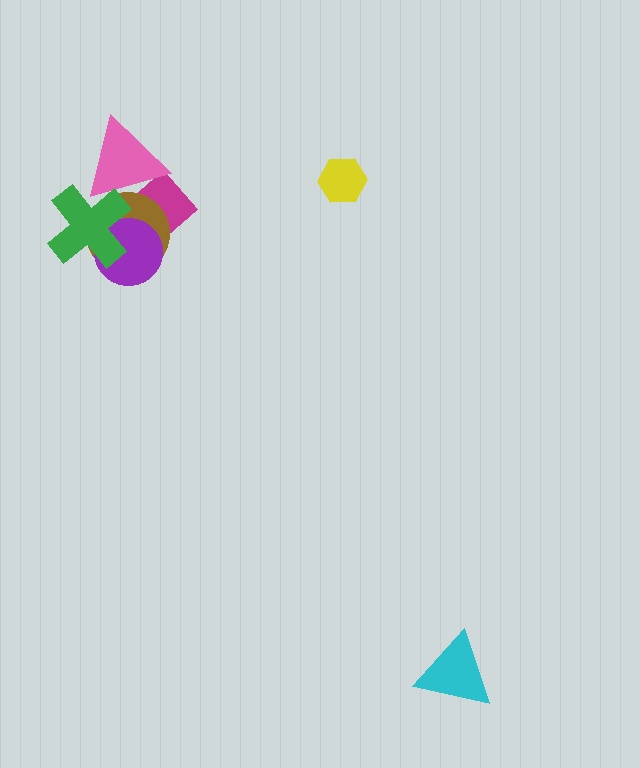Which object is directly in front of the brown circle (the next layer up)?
The pink triangle is directly in front of the brown circle.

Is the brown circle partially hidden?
Yes, it is partially covered by another shape.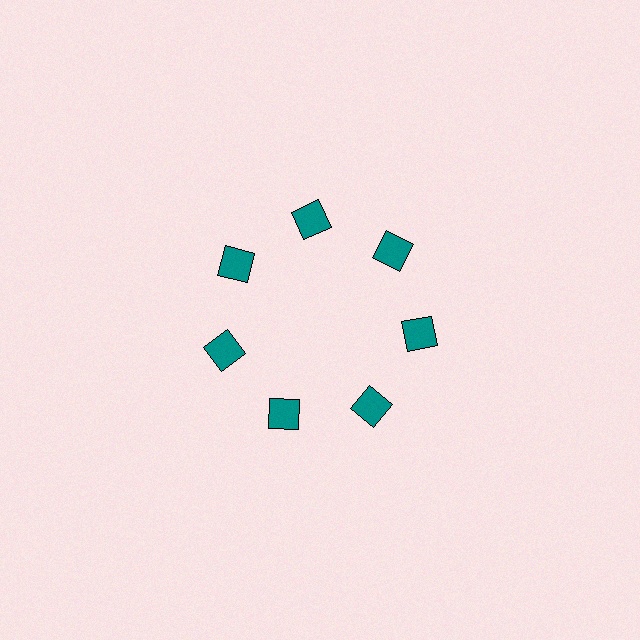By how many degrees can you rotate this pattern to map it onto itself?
The pattern maps onto itself every 51 degrees of rotation.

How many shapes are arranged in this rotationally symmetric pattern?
There are 7 shapes, arranged in 7 groups of 1.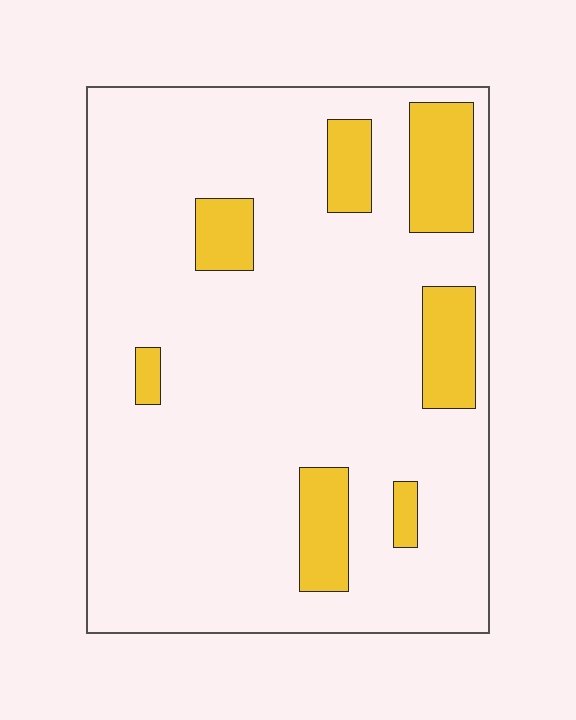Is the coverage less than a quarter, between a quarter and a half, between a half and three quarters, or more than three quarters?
Less than a quarter.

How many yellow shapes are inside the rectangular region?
7.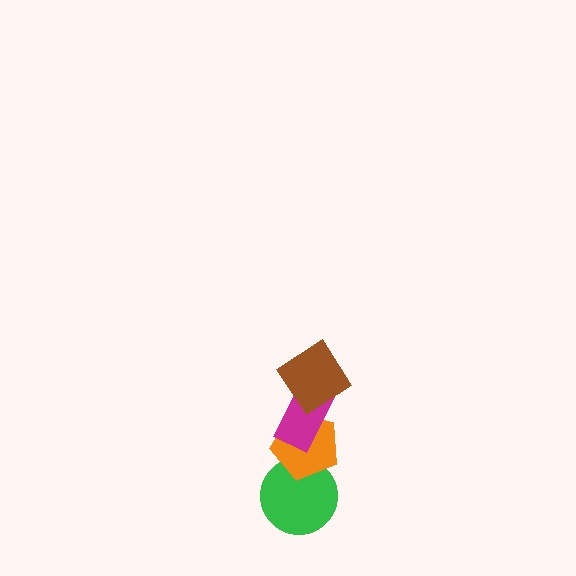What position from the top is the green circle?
The green circle is 4th from the top.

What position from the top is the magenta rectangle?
The magenta rectangle is 2nd from the top.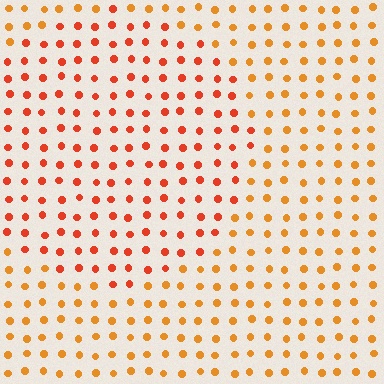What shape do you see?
I see a circle.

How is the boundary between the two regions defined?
The boundary is defined purely by a slight shift in hue (about 26 degrees). Spacing, size, and orientation are identical on both sides.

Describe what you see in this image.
The image is filled with small orange elements in a uniform arrangement. A circle-shaped region is visible where the elements are tinted to a slightly different hue, forming a subtle color boundary.